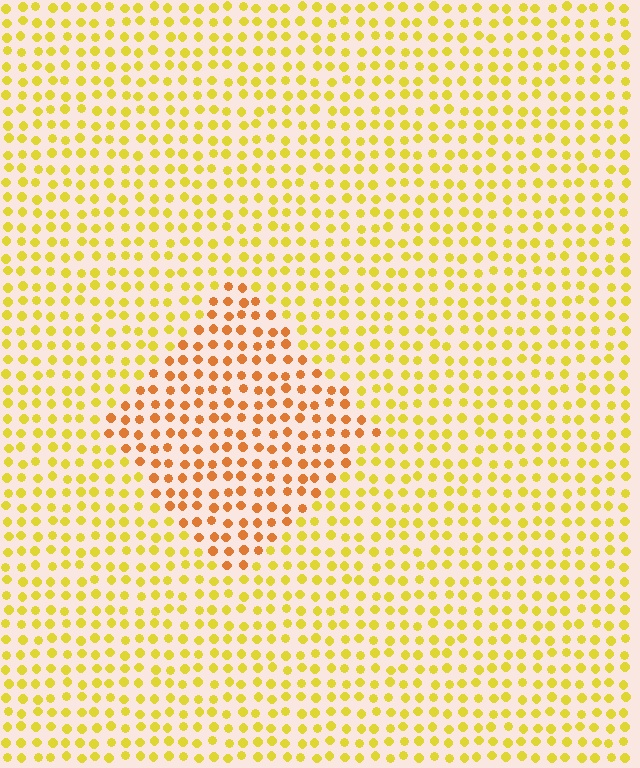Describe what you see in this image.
The image is filled with small yellow elements in a uniform arrangement. A diamond-shaped region is visible where the elements are tinted to a slightly different hue, forming a subtle color boundary.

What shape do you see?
I see a diamond.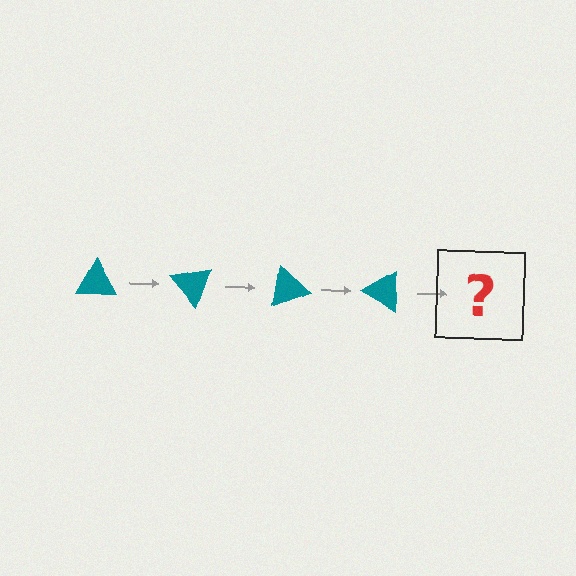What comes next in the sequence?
The next element should be a teal triangle rotated 200 degrees.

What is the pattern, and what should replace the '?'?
The pattern is that the triangle rotates 50 degrees each step. The '?' should be a teal triangle rotated 200 degrees.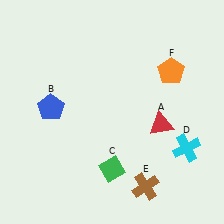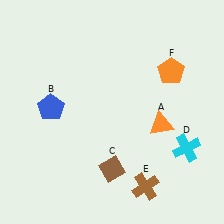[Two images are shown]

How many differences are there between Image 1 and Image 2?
There are 2 differences between the two images.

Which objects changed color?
A changed from red to orange. C changed from green to brown.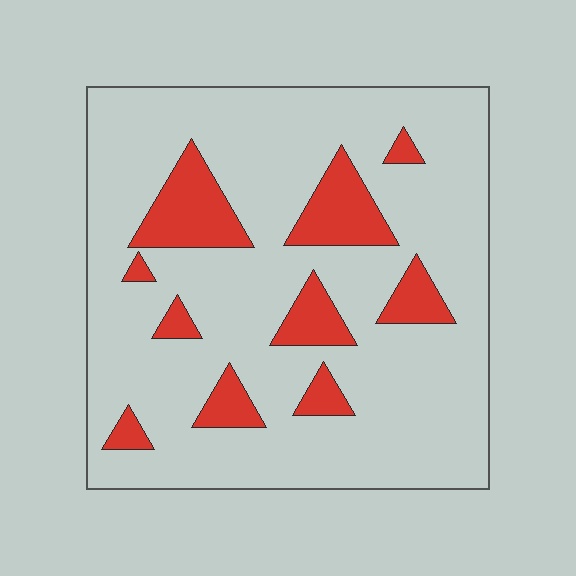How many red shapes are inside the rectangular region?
10.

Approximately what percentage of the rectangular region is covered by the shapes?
Approximately 15%.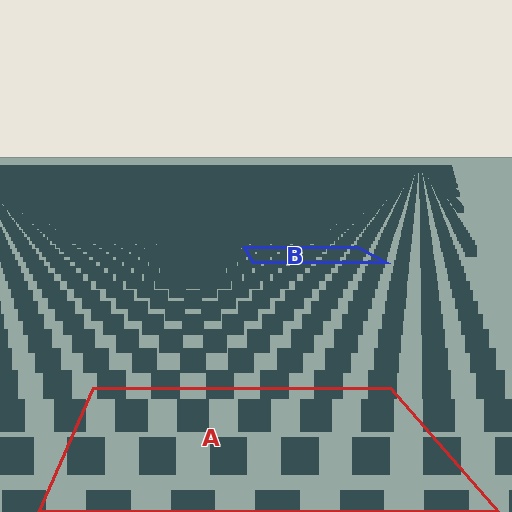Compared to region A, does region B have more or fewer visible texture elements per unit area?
Region B has more texture elements per unit area — they are packed more densely because it is farther away.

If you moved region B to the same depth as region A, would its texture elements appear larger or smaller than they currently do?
They would appear larger. At a closer depth, the same texture elements are projected at a bigger on-screen size.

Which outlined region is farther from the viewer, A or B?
Region B is farther from the viewer — the texture elements inside it appear smaller and more densely packed.